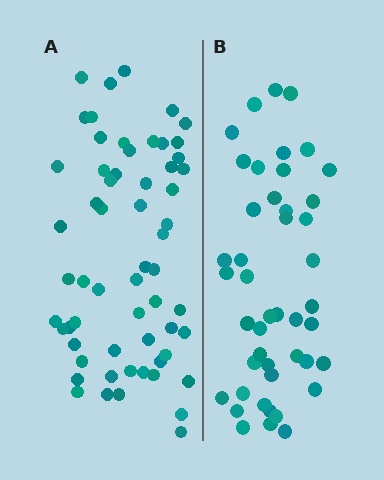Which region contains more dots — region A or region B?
Region A (the left region) has more dots.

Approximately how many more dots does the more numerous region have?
Region A has approximately 15 more dots than region B.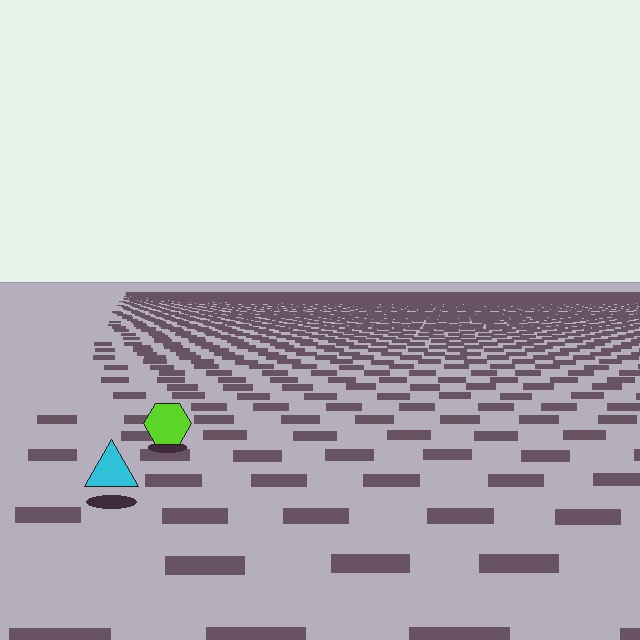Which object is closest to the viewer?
The cyan triangle is closest. The texture marks near it are larger and more spread out.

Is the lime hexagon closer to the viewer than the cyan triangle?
No. The cyan triangle is closer — you can tell from the texture gradient: the ground texture is coarser near it.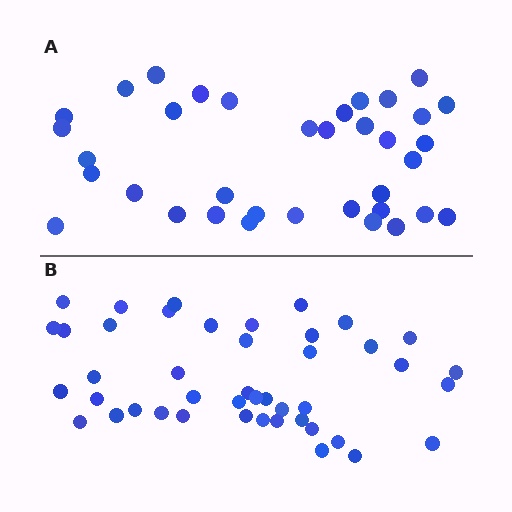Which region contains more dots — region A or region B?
Region B (the bottom region) has more dots.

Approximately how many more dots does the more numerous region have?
Region B has roughly 8 or so more dots than region A.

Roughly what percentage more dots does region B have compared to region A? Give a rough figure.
About 20% more.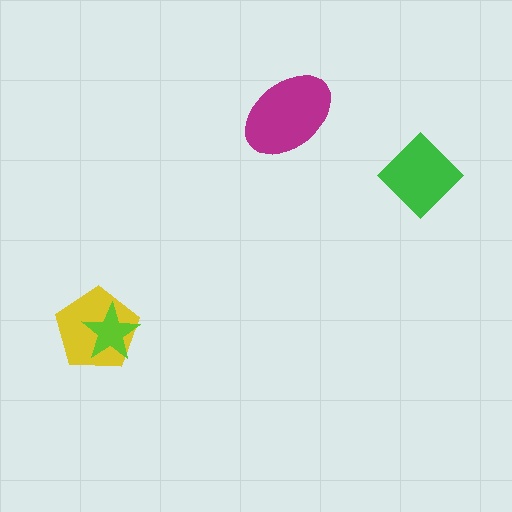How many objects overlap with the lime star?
1 object overlaps with the lime star.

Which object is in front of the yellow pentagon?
The lime star is in front of the yellow pentagon.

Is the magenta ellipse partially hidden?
No, no other shape covers it.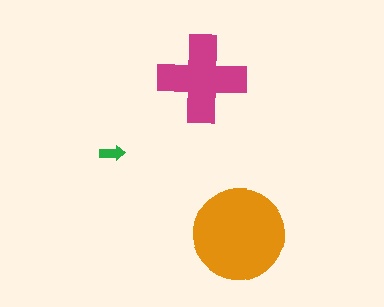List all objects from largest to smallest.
The orange circle, the magenta cross, the green arrow.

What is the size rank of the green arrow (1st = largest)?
3rd.